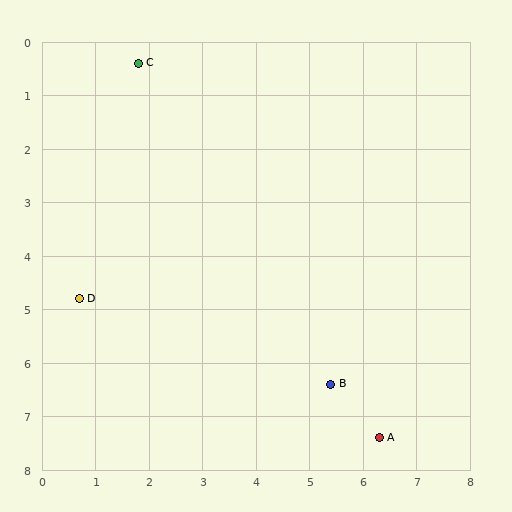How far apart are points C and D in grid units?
Points C and D are about 4.5 grid units apart.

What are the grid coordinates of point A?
Point A is at approximately (6.3, 7.4).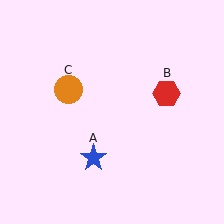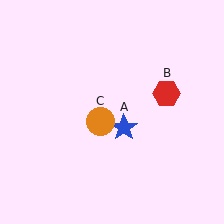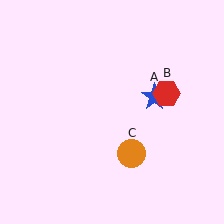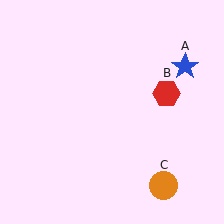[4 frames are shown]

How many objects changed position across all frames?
2 objects changed position: blue star (object A), orange circle (object C).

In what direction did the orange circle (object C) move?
The orange circle (object C) moved down and to the right.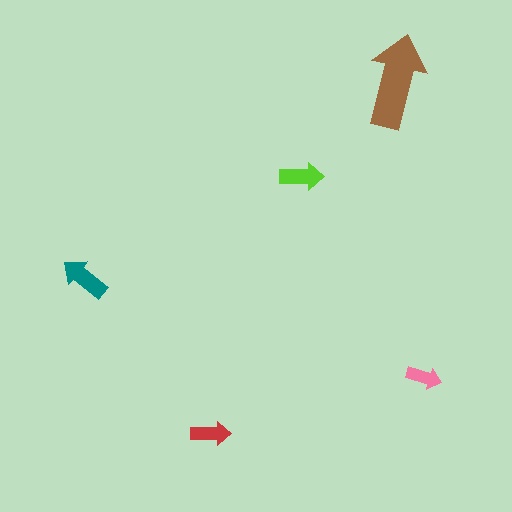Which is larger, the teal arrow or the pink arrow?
The teal one.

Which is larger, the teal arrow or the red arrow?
The teal one.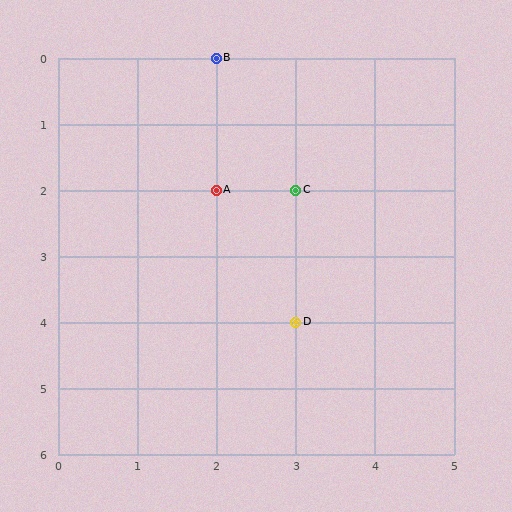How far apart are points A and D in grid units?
Points A and D are 1 column and 2 rows apart (about 2.2 grid units diagonally).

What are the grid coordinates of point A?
Point A is at grid coordinates (2, 2).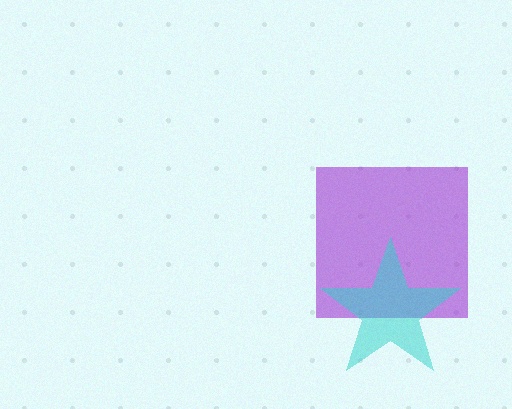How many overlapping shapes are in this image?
There are 2 overlapping shapes in the image.